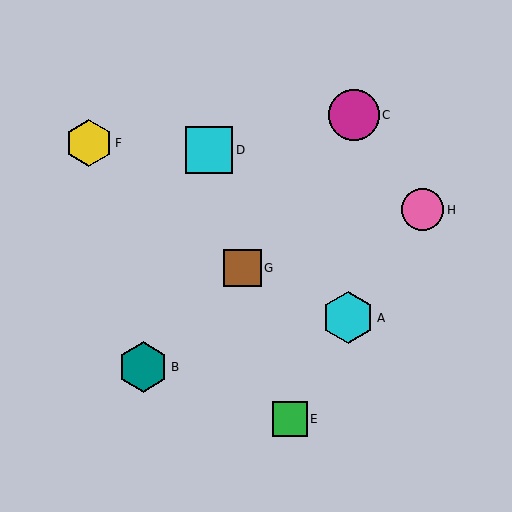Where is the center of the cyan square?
The center of the cyan square is at (209, 150).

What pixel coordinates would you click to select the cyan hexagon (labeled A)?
Click at (348, 318) to select the cyan hexagon A.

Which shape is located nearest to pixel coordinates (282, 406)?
The green square (labeled E) at (290, 419) is nearest to that location.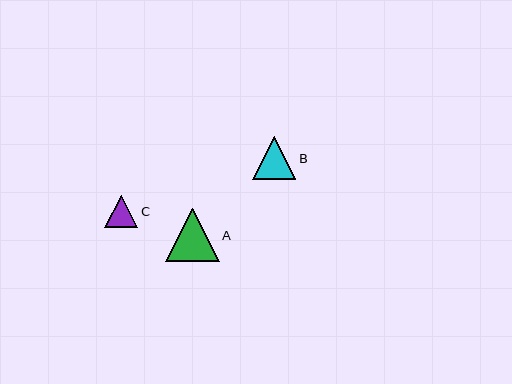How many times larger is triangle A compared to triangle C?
Triangle A is approximately 1.6 times the size of triangle C.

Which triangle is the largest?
Triangle A is the largest with a size of approximately 54 pixels.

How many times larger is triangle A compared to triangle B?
Triangle A is approximately 1.3 times the size of triangle B.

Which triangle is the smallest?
Triangle C is the smallest with a size of approximately 33 pixels.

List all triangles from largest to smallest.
From largest to smallest: A, B, C.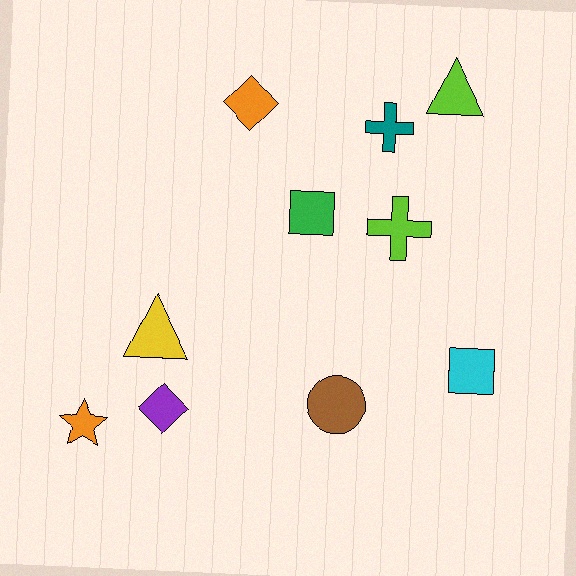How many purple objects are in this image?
There is 1 purple object.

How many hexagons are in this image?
There are no hexagons.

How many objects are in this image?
There are 10 objects.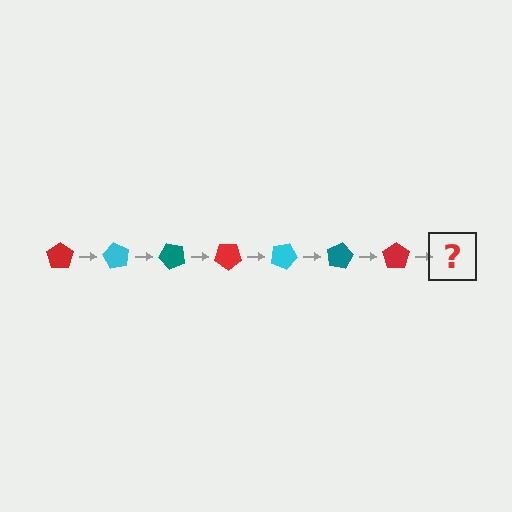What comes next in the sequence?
The next element should be a cyan pentagon, rotated 420 degrees from the start.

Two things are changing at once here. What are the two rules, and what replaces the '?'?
The two rules are that it rotates 60 degrees each step and the color cycles through red, cyan, and teal. The '?' should be a cyan pentagon, rotated 420 degrees from the start.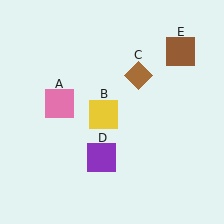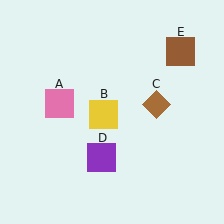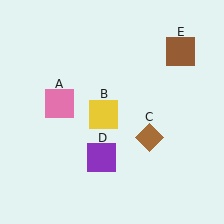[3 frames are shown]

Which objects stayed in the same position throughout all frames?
Pink square (object A) and yellow square (object B) and purple square (object D) and brown square (object E) remained stationary.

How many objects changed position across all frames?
1 object changed position: brown diamond (object C).